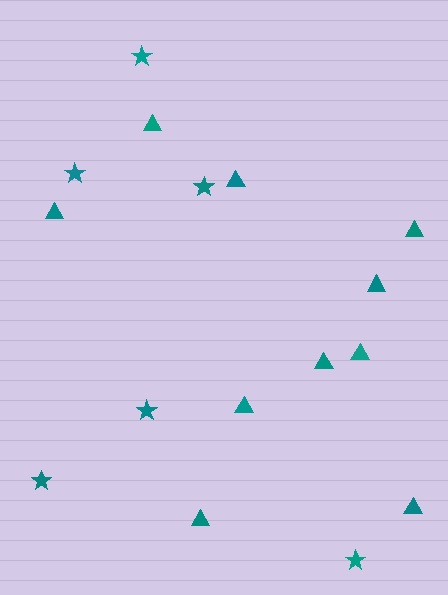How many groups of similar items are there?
There are 2 groups: one group of stars (6) and one group of triangles (10).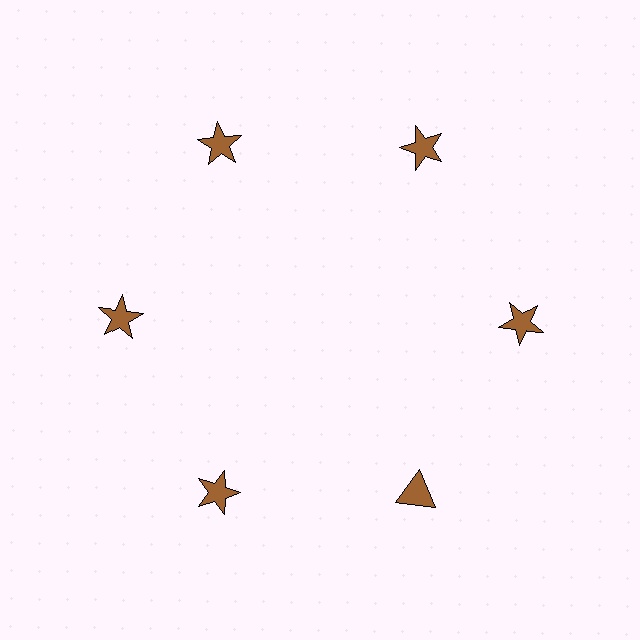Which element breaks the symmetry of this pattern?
The brown triangle at roughly the 5 o'clock position breaks the symmetry. All other shapes are brown stars.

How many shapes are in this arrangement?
There are 6 shapes arranged in a ring pattern.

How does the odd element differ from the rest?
It has a different shape: triangle instead of star.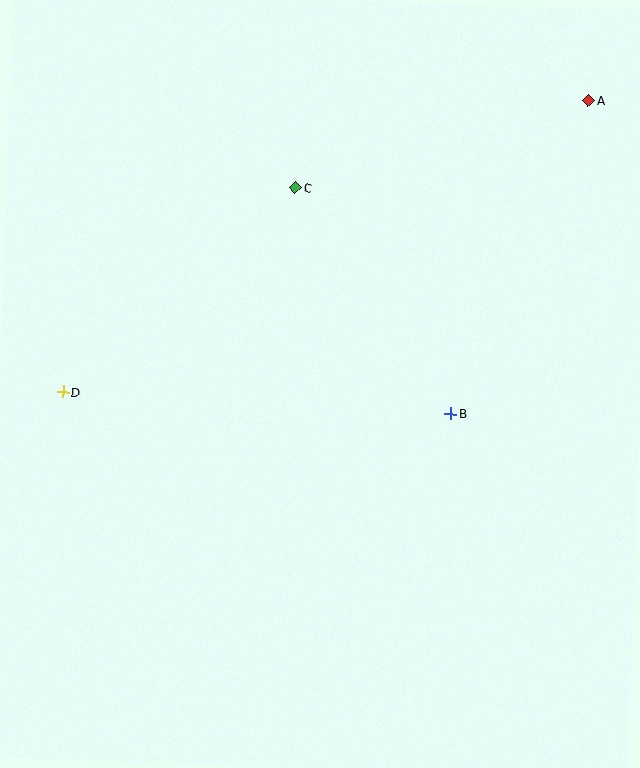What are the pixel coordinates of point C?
Point C is at (295, 188).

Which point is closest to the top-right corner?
Point A is closest to the top-right corner.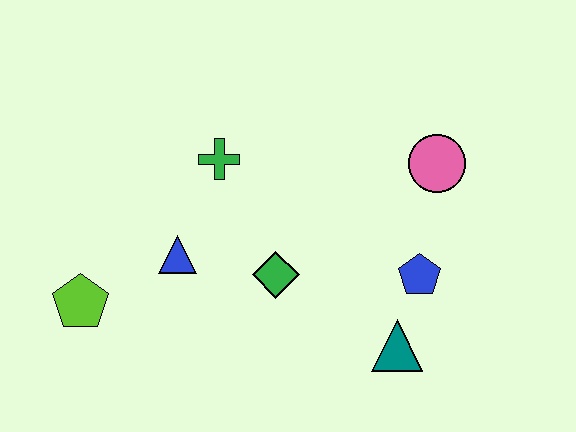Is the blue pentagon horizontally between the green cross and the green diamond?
No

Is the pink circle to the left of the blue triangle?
No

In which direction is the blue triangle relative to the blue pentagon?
The blue triangle is to the left of the blue pentagon.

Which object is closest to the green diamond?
The blue triangle is closest to the green diamond.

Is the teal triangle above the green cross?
No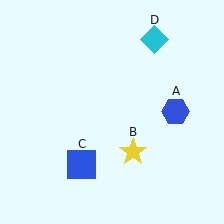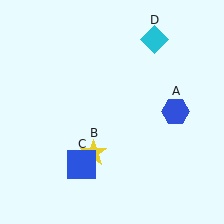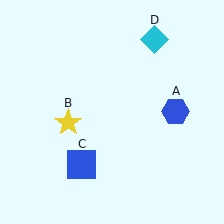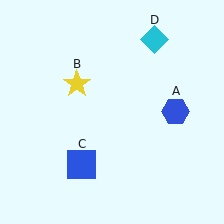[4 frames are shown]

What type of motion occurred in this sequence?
The yellow star (object B) rotated clockwise around the center of the scene.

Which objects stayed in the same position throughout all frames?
Blue hexagon (object A) and blue square (object C) and cyan diamond (object D) remained stationary.